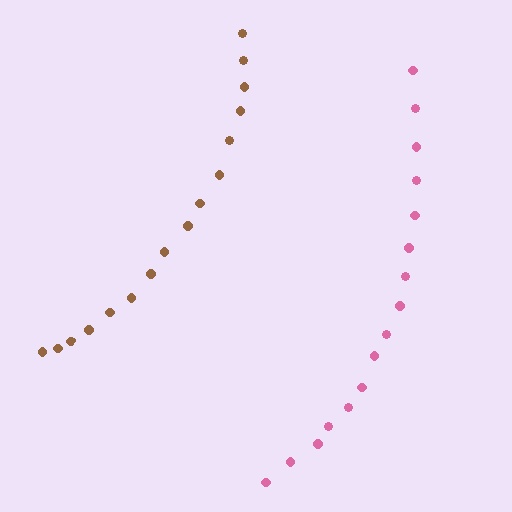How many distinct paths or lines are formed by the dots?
There are 2 distinct paths.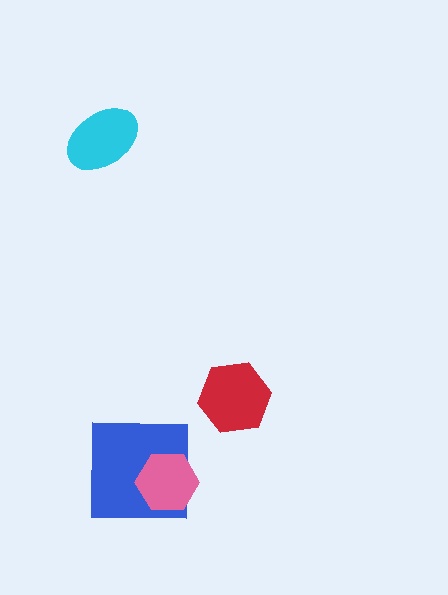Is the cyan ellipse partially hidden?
No, no other shape covers it.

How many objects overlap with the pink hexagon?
1 object overlaps with the pink hexagon.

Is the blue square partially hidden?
Yes, it is partially covered by another shape.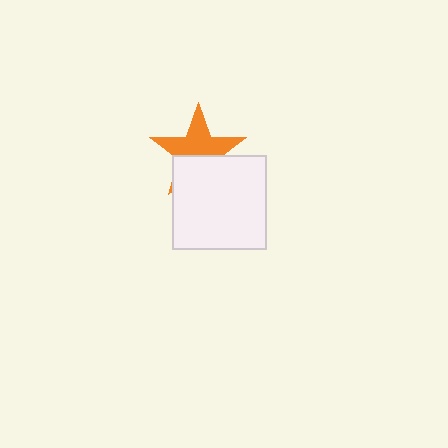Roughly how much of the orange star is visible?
About half of it is visible (roughly 58%).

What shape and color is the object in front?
The object in front is a white square.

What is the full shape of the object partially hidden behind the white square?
The partially hidden object is an orange star.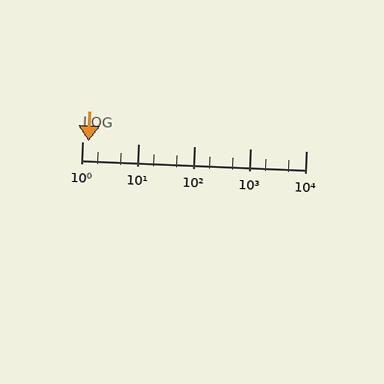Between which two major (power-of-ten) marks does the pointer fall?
The pointer is between 1 and 10.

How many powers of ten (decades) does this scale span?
The scale spans 4 decades, from 1 to 10000.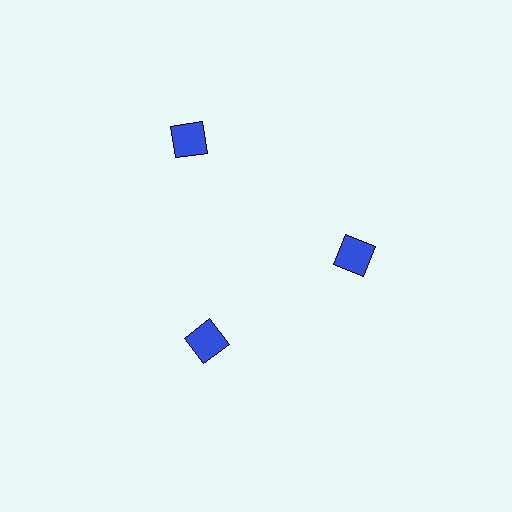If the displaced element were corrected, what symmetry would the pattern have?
It would have 3-fold rotational symmetry — the pattern would map onto itself every 120 degrees.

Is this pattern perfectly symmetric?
No. The 3 blue squares are arranged in a ring, but one element near the 11 o'clock position is pushed outward from the center, breaking the 3-fold rotational symmetry.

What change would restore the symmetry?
The symmetry would be restored by moving it inward, back onto the ring so that all 3 squares sit at equal angles and equal distance from the center.